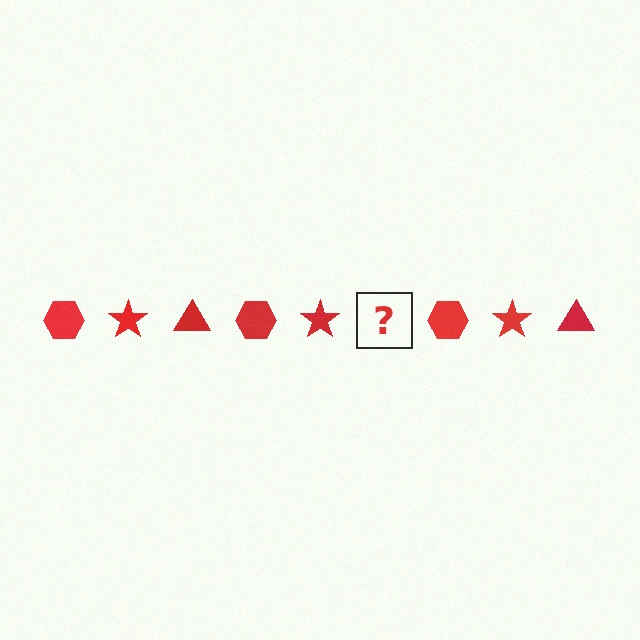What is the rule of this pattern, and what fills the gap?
The rule is that the pattern cycles through hexagon, star, triangle shapes in red. The gap should be filled with a red triangle.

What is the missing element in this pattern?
The missing element is a red triangle.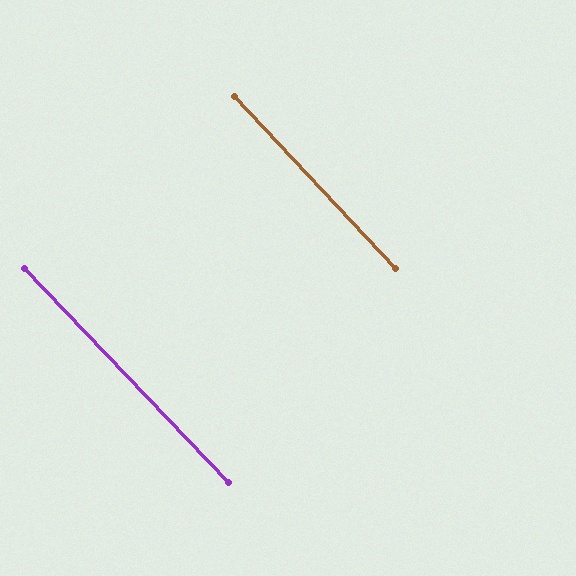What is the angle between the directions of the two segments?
Approximately 1 degree.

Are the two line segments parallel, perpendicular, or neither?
Parallel — their directions differ by only 0.6°.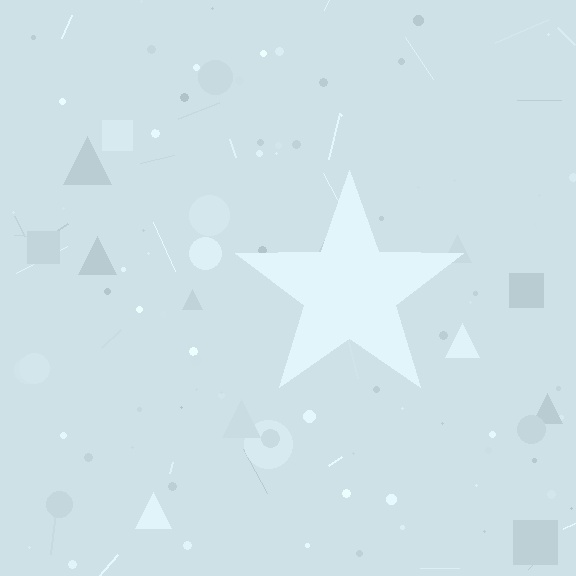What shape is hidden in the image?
A star is hidden in the image.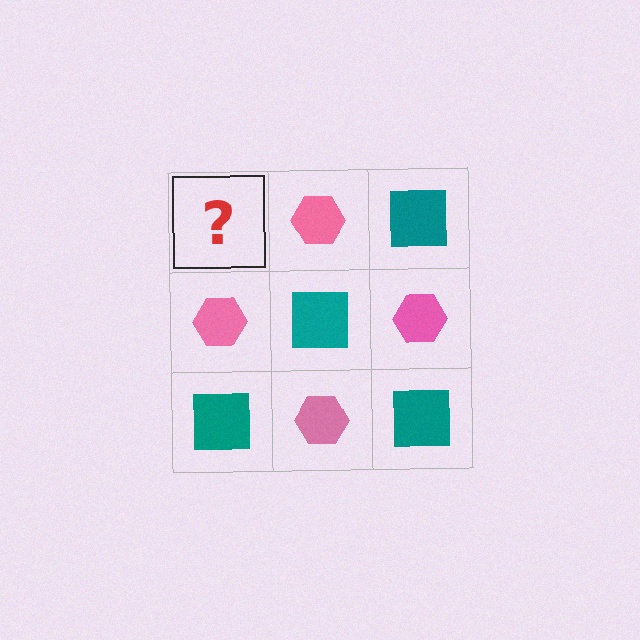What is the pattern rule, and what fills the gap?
The rule is that it alternates teal square and pink hexagon in a checkerboard pattern. The gap should be filled with a teal square.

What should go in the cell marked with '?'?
The missing cell should contain a teal square.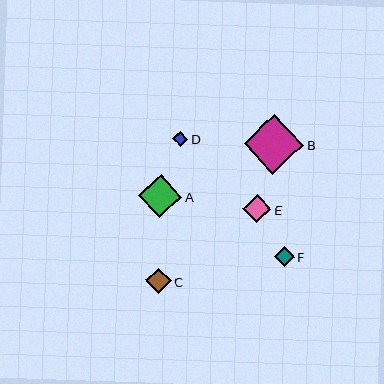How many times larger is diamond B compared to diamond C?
Diamond B is approximately 2.4 times the size of diamond C.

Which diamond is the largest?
Diamond B is the largest with a size of approximately 60 pixels.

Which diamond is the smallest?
Diamond D is the smallest with a size of approximately 16 pixels.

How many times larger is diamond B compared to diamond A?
Diamond B is approximately 1.4 times the size of diamond A.